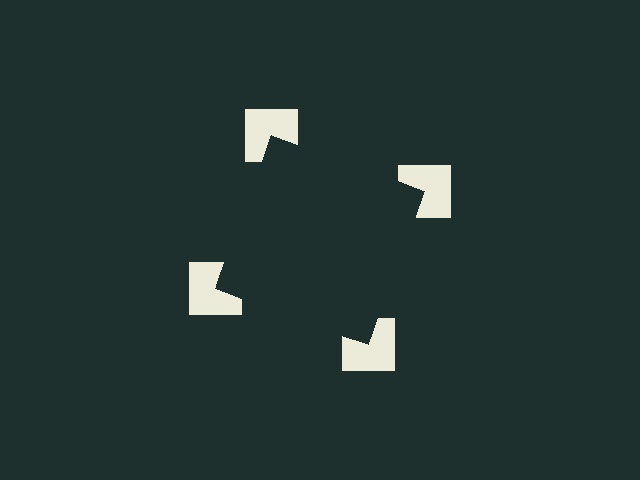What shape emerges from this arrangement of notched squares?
An illusory square — its edges are inferred from the aligned wedge cuts in the notched squares, not physically drawn.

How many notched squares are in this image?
There are 4 — one at each vertex of the illusory square.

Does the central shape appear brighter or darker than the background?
It typically appears slightly darker than the background, even though no actual brightness change is drawn.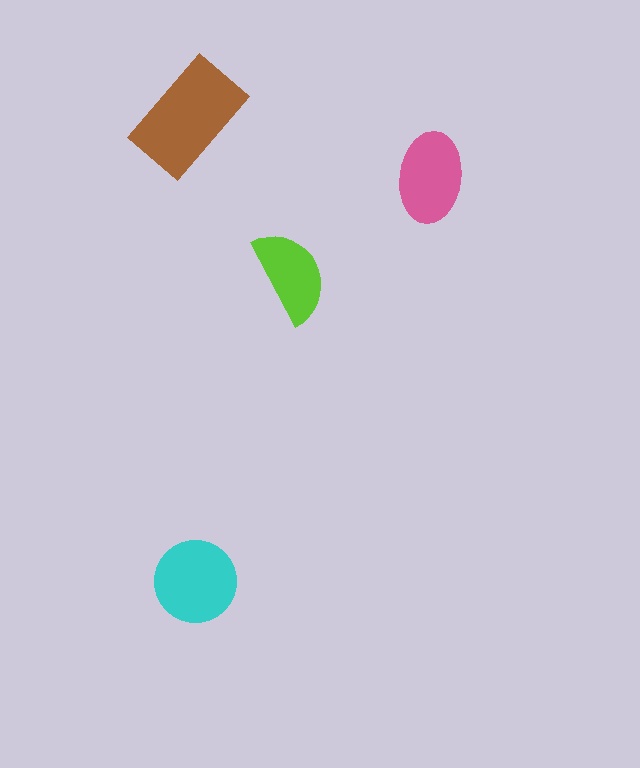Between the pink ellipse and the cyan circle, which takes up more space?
The cyan circle.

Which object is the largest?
The brown rectangle.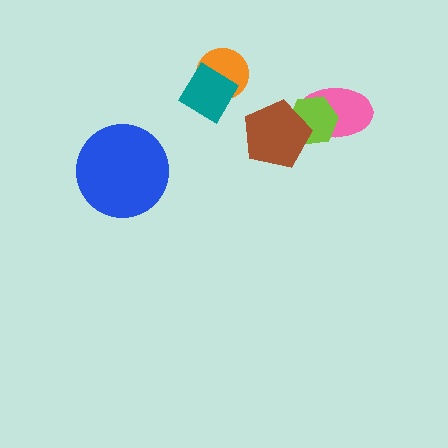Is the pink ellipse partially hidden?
Yes, it is partially covered by another shape.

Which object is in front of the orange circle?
The teal diamond is in front of the orange circle.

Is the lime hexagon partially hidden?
Yes, it is partially covered by another shape.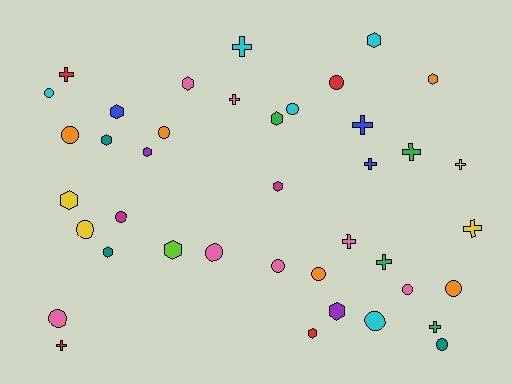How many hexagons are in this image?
There are 13 hexagons.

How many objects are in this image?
There are 40 objects.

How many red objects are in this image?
There are 4 red objects.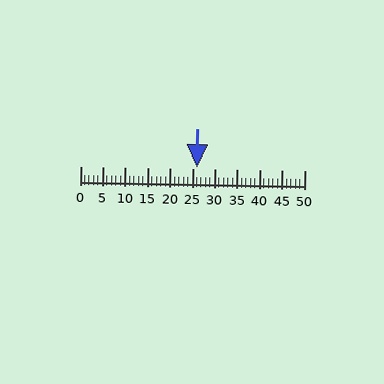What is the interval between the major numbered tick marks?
The major tick marks are spaced 5 units apart.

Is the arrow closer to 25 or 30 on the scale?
The arrow is closer to 25.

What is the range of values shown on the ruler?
The ruler shows values from 0 to 50.